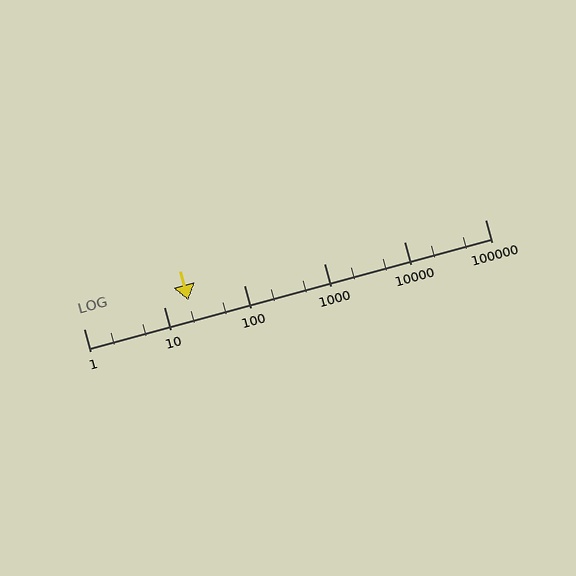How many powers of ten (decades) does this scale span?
The scale spans 5 decades, from 1 to 100000.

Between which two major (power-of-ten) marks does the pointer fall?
The pointer is between 10 and 100.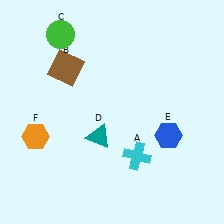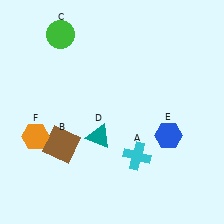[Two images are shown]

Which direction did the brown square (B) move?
The brown square (B) moved down.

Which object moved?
The brown square (B) moved down.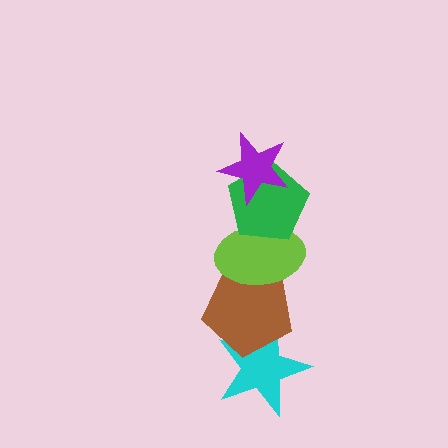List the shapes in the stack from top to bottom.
From top to bottom: the purple star, the green pentagon, the lime ellipse, the brown pentagon, the cyan star.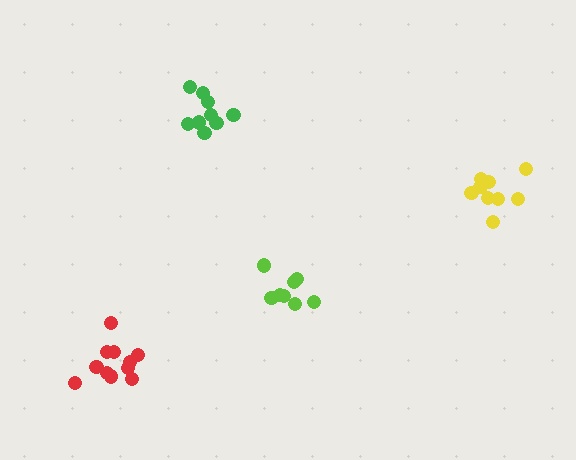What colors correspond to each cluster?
The clusters are colored: red, lime, green, yellow.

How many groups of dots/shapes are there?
There are 4 groups.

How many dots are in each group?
Group 1: 11 dots, Group 2: 8 dots, Group 3: 9 dots, Group 4: 9 dots (37 total).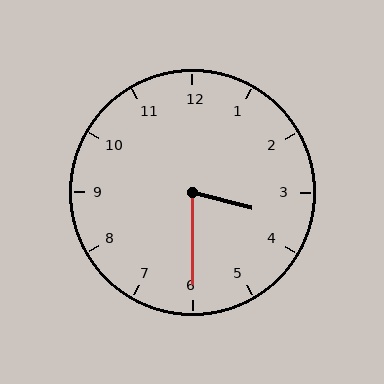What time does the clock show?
3:30.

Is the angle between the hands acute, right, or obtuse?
It is acute.